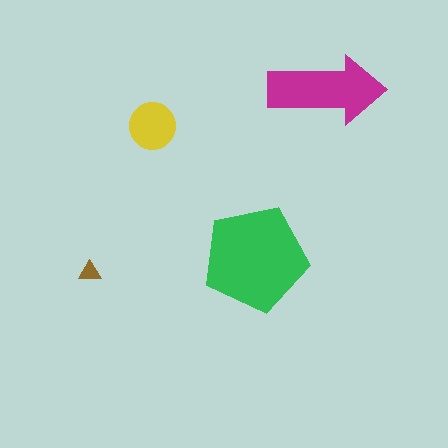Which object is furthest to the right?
The magenta arrow is rightmost.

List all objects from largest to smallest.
The green pentagon, the magenta arrow, the yellow circle, the brown triangle.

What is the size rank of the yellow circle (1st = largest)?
3rd.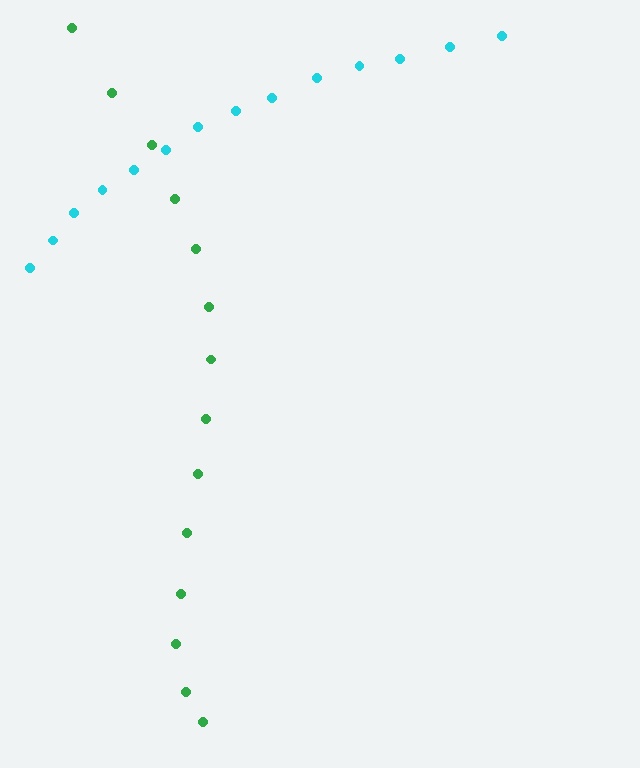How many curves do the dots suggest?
There are 2 distinct paths.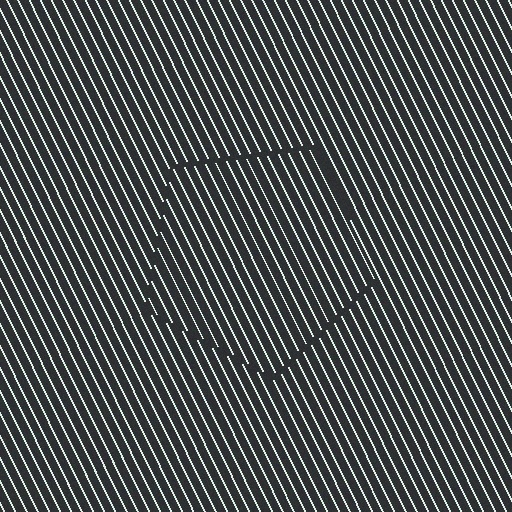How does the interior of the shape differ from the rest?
The interior of the shape contains the same grating, shifted by half a period — the contour is defined by the phase discontinuity where line-ends from the inner and outer gratings abut.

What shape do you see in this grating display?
An illusory pentagon. The interior of the shape contains the same grating, shifted by half a period — the contour is defined by the phase discontinuity where line-ends from the inner and outer gratings abut.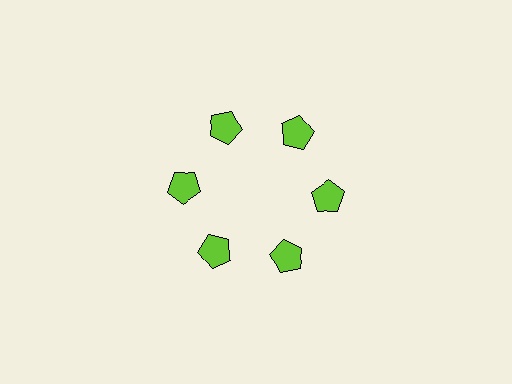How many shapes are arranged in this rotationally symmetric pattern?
There are 6 shapes, arranged in 6 groups of 1.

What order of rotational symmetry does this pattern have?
This pattern has 6-fold rotational symmetry.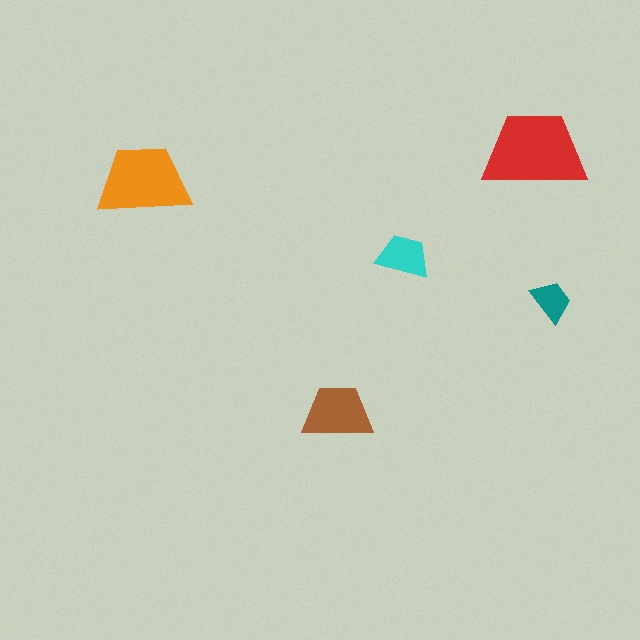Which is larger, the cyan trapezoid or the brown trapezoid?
The brown one.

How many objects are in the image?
There are 5 objects in the image.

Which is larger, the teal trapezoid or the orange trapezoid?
The orange one.